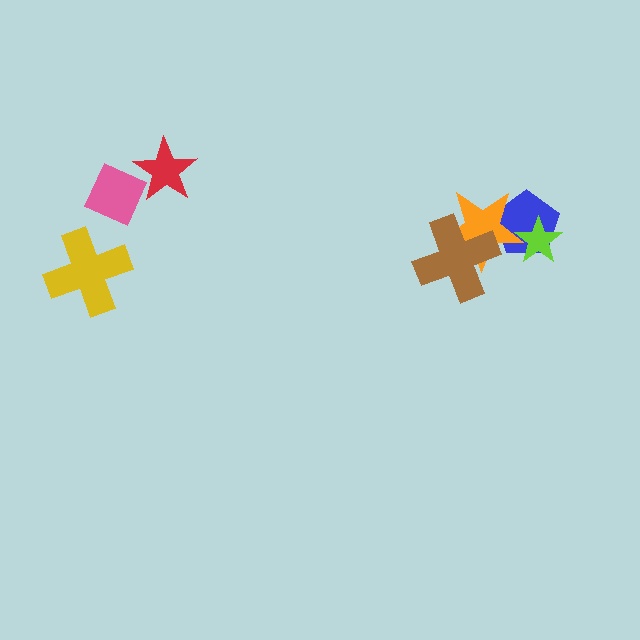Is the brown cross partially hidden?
No, no other shape covers it.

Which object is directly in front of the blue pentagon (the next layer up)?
The orange star is directly in front of the blue pentagon.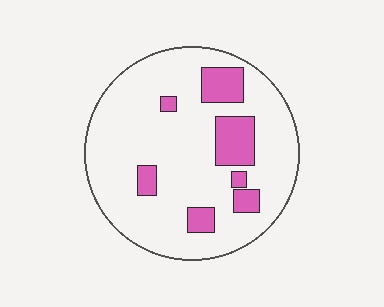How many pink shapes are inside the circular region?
7.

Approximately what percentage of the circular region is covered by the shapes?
Approximately 15%.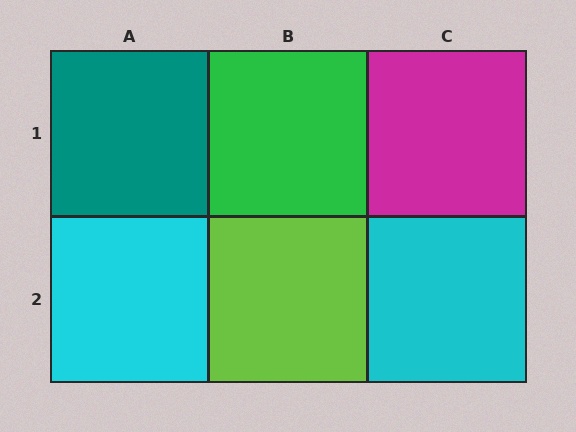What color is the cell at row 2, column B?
Lime.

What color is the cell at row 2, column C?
Cyan.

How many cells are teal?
1 cell is teal.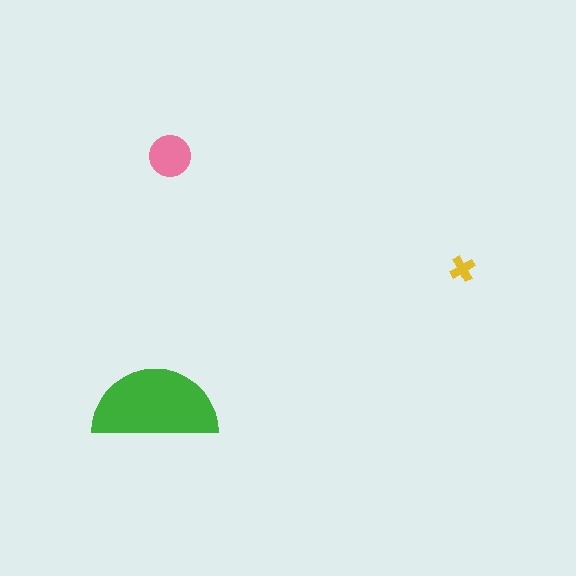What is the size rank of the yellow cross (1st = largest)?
3rd.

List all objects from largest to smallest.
The green semicircle, the pink circle, the yellow cross.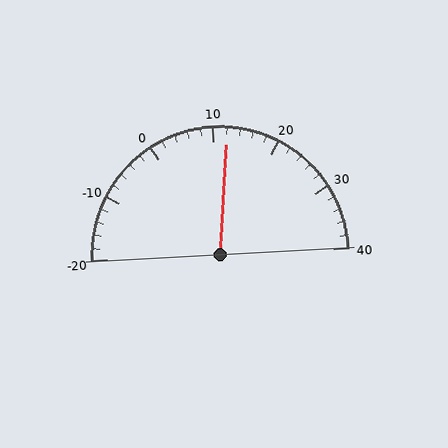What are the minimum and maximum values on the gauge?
The gauge ranges from -20 to 40.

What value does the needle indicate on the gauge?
The needle indicates approximately 12.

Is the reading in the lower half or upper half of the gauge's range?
The reading is in the upper half of the range (-20 to 40).